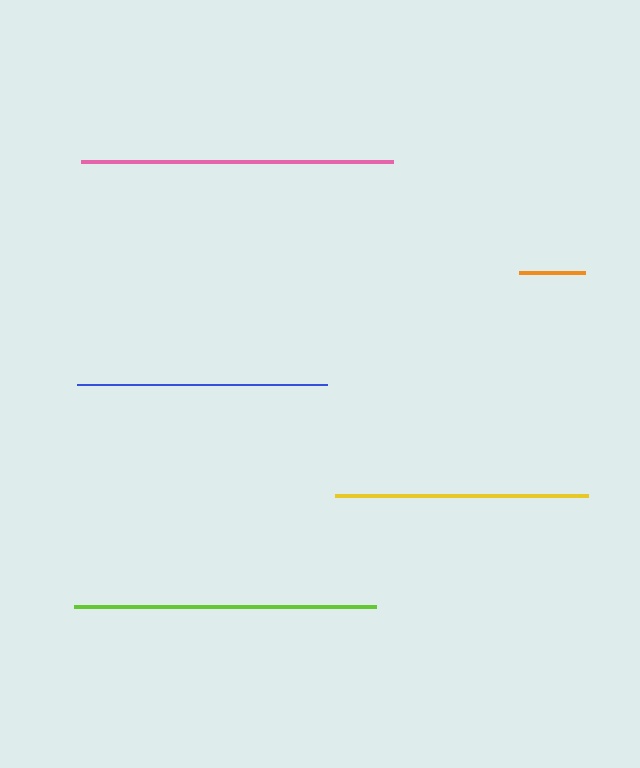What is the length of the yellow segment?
The yellow segment is approximately 253 pixels long.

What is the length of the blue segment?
The blue segment is approximately 250 pixels long.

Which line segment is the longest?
The pink line is the longest at approximately 311 pixels.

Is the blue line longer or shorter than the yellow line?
The yellow line is longer than the blue line.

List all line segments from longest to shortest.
From longest to shortest: pink, lime, yellow, blue, orange.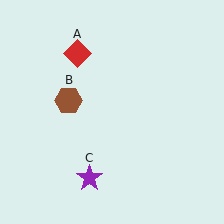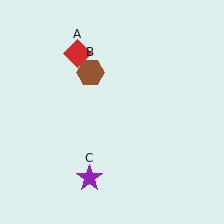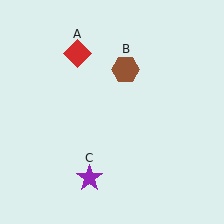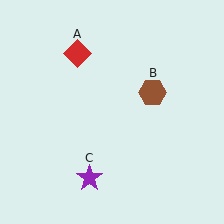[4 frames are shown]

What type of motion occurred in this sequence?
The brown hexagon (object B) rotated clockwise around the center of the scene.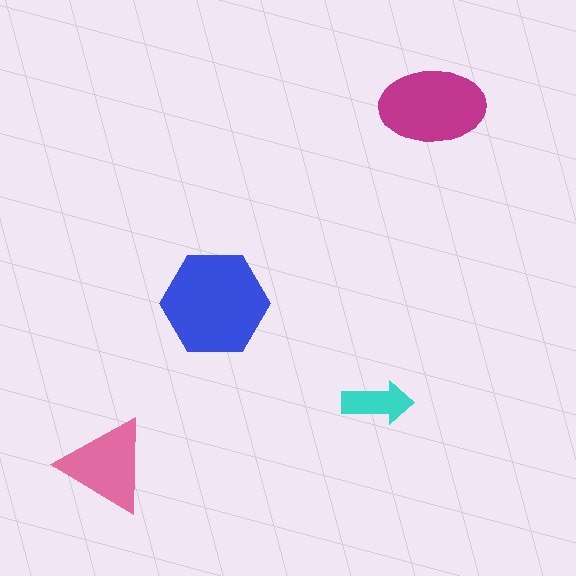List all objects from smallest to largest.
The cyan arrow, the pink triangle, the magenta ellipse, the blue hexagon.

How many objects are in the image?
There are 4 objects in the image.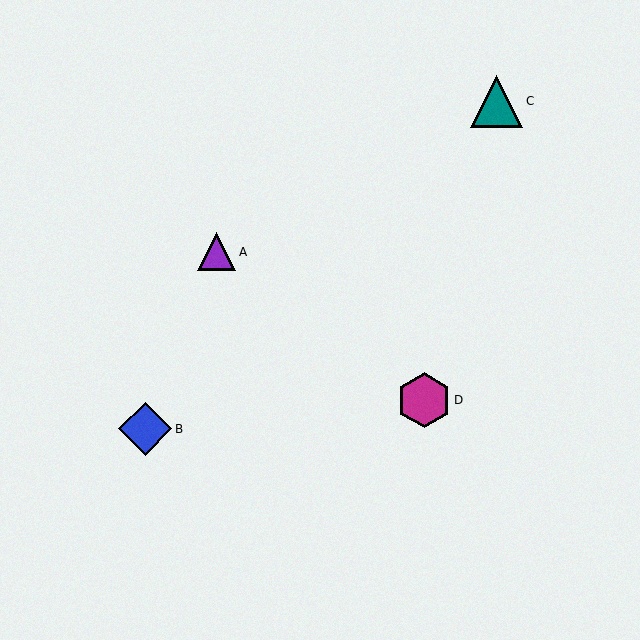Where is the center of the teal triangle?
The center of the teal triangle is at (496, 101).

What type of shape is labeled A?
Shape A is a purple triangle.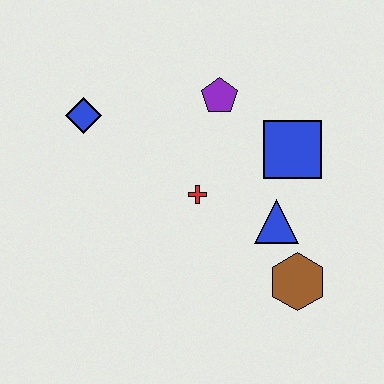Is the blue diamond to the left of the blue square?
Yes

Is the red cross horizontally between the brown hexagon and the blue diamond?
Yes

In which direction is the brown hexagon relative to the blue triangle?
The brown hexagon is below the blue triangle.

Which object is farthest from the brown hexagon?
The blue diamond is farthest from the brown hexagon.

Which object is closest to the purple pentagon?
The blue square is closest to the purple pentagon.